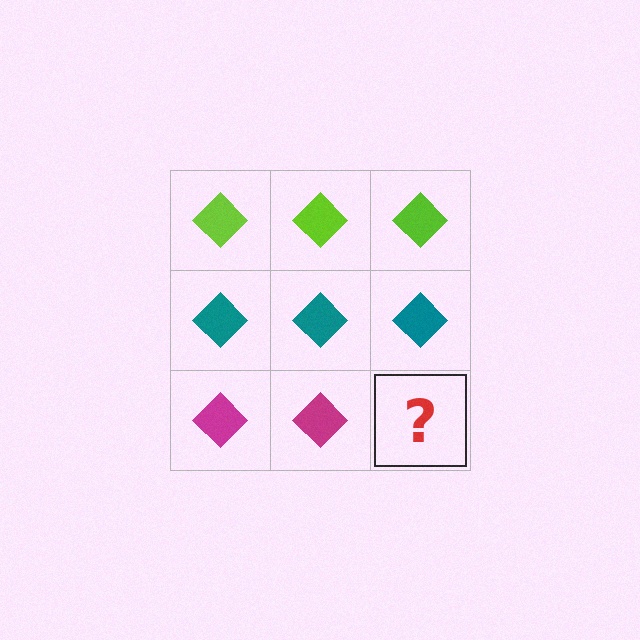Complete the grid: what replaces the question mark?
The question mark should be replaced with a magenta diamond.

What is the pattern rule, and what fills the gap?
The rule is that each row has a consistent color. The gap should be filled with a magenta diamond.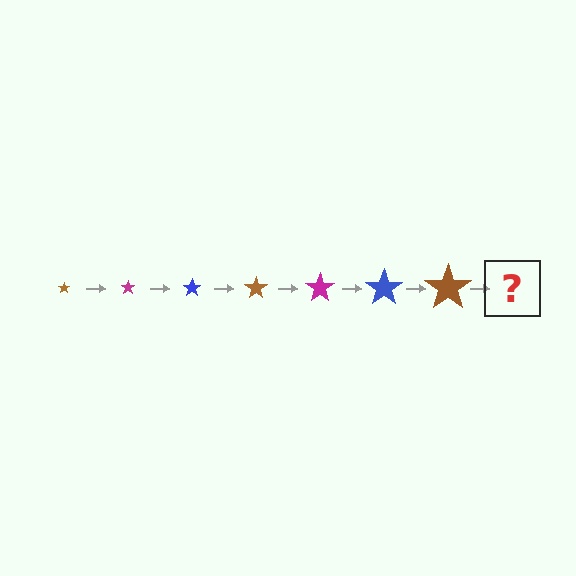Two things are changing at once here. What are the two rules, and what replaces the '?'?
The two rules are that the star grows larger each step and the color cycles through brown, magenta, and blue. The '?' should be a magenta star, larger than the previous one.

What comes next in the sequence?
The next element should be a magenta star, larger than the previous one.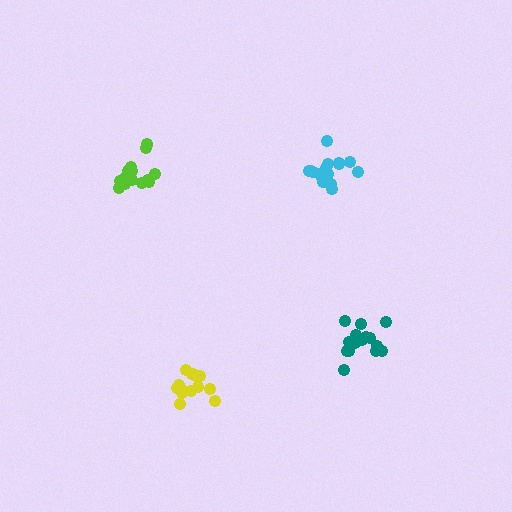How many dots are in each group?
Group 1: 17 dots, Group 2: 15 dots, Group 3: 14 dots, Group 4: 13 dots (59 total).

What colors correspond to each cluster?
The clusters are colored: cyan, teal, lime, yellow.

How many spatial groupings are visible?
There are 4 spatial groupings.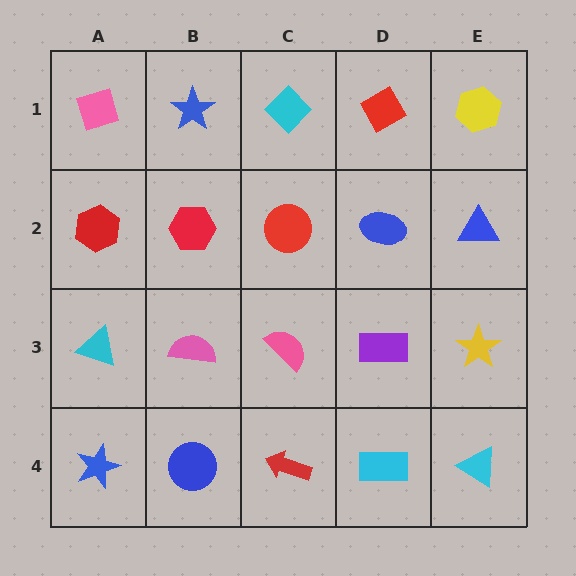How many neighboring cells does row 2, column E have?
3.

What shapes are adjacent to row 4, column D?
A purple rectangle (row 3, column D), a red arrow (row 4, column C), a cyan triangle (row 4, column E).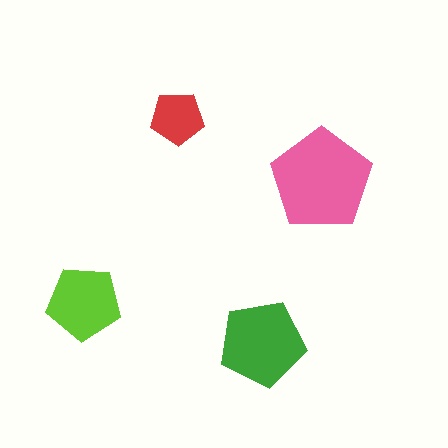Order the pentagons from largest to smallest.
the pink one, the green one, the lime one, the red one.